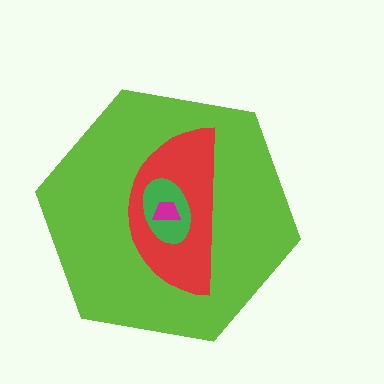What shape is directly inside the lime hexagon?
The red semicircle.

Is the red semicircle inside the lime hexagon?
Yes.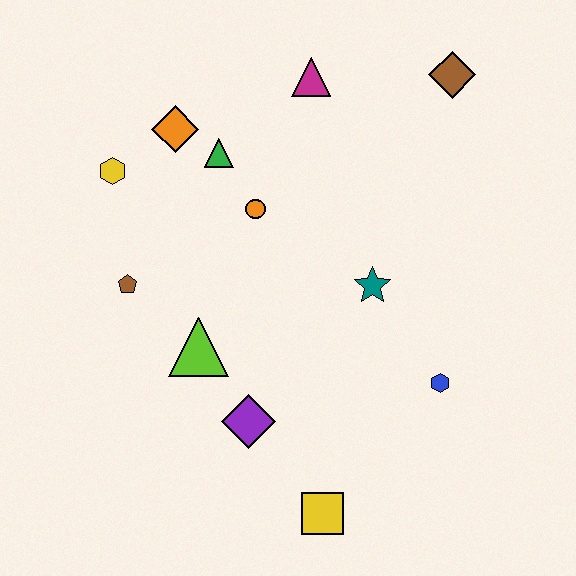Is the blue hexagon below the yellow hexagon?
Yes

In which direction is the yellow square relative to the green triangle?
The yellow square is below the green triangle.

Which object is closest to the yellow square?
The purple diamond is closest to the yellow square.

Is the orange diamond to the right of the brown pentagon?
Yes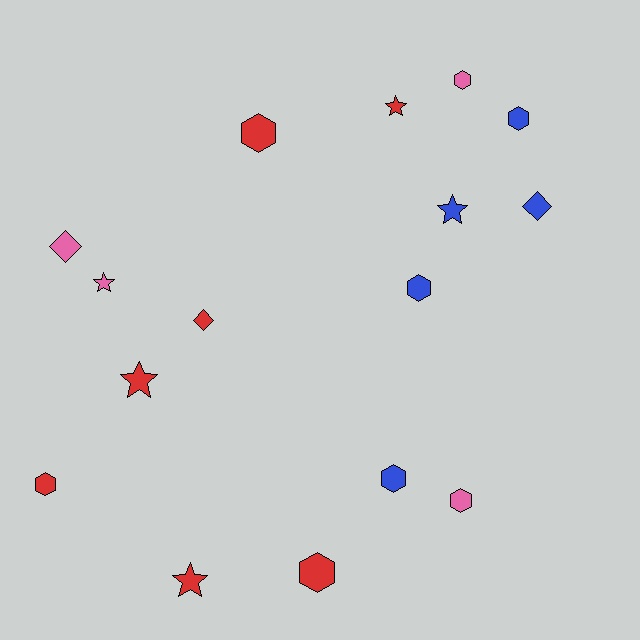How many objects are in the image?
There are 16 objects.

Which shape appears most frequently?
Hexagon, with 8 objects.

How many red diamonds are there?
There is 1 red diamond.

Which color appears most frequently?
Red, with 7 objects.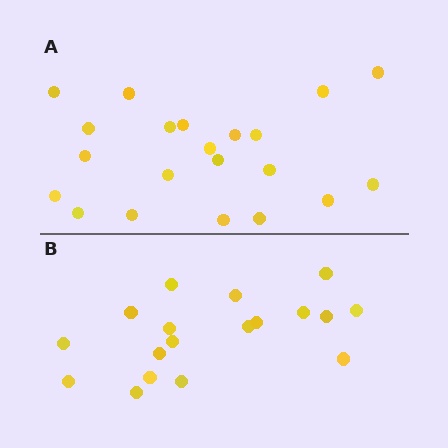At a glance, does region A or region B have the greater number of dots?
Region A (the top region) has more dots.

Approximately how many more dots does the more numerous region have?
Region A has just a few more — roughly 2 or 3 more dots than region B.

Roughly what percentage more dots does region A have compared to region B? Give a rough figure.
About 15% more.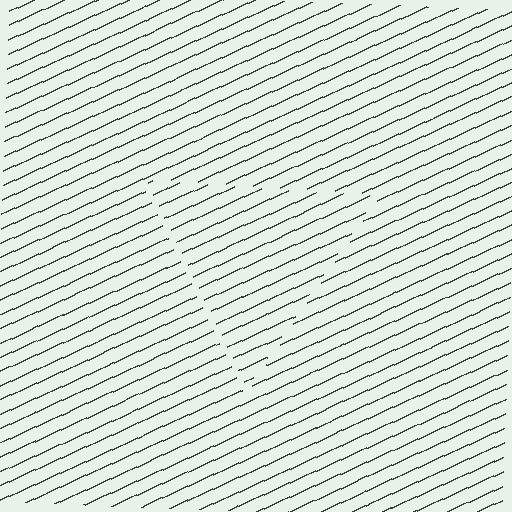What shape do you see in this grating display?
An illusory triangle. The interior of the shape contains the same grating, shifted by half a period — the contour is defined by the phase discontinuity where line-ends from the inner and outer gratings abut.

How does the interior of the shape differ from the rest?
The interior of the shape contains the same grating, shifted by half a period — the contour is defined by the phase discontinuity where line-ends from the inner and outer gratings abut.